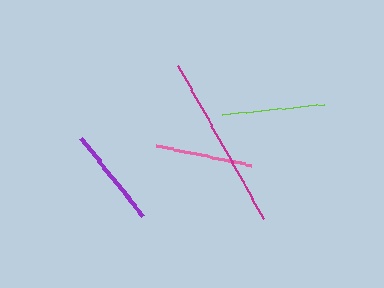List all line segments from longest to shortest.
From longest to shortest: magenta, lime, purple, pink.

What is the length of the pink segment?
The pink segment is approximately 97 pixels long.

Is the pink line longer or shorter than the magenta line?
The magenta line is longer than the pink line.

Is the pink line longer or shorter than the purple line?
The purple line is longer than the pink line.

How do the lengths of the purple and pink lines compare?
The purple and pink lines are approximately the same length.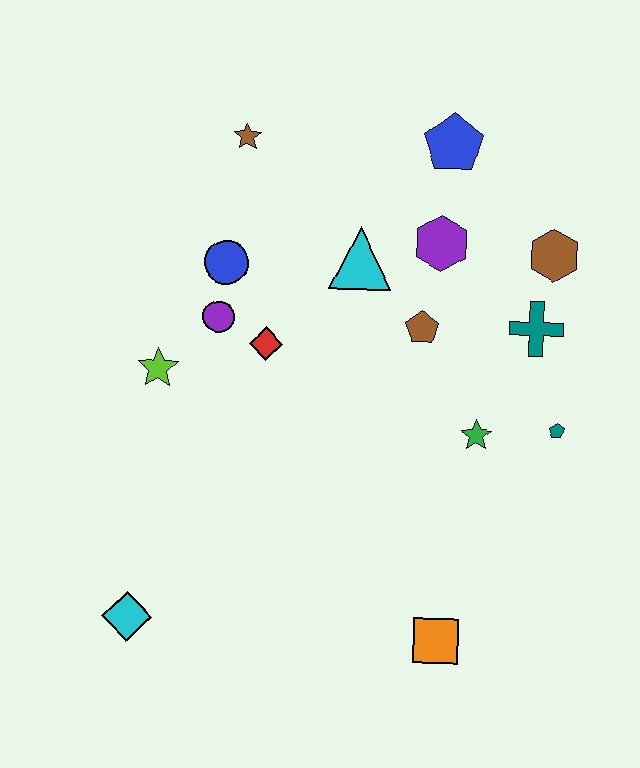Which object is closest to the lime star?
The purple circle is closest to the lime star.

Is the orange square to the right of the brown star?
Yes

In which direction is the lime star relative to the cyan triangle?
The lime star is to the left of the cyan triangle.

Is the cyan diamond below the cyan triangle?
Yes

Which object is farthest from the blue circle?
The orange square is farthest from the blue circle.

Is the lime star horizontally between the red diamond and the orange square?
No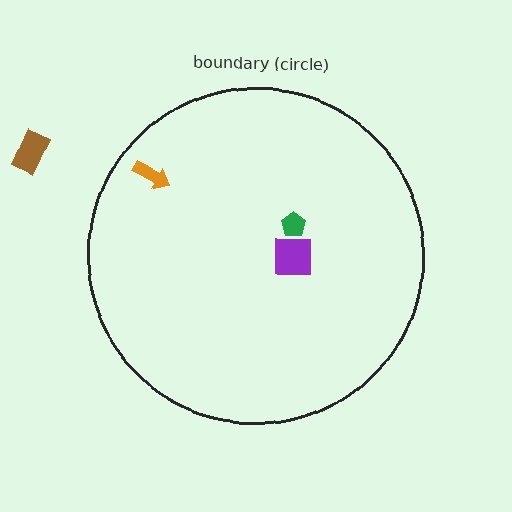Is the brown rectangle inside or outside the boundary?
Outside.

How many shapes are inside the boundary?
3 inside, 1 outside.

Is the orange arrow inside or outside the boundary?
Inside.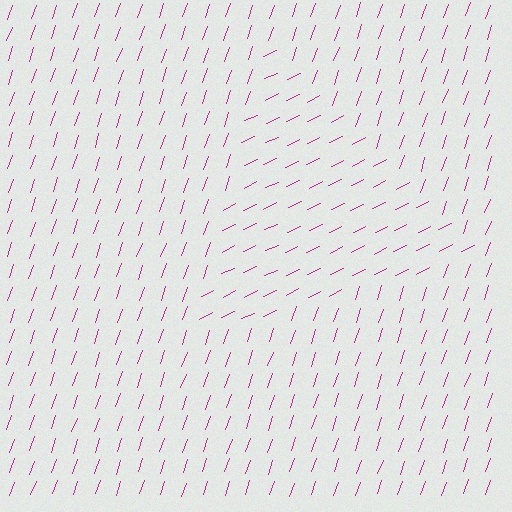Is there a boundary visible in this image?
Yes, there is a texture boundary formed by a change in line orientation.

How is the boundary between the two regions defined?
The boundary is defined purely by a change in line orientation (approximately 45 degrees difference). All lines are the same color and thickness.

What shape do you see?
I see a triangle.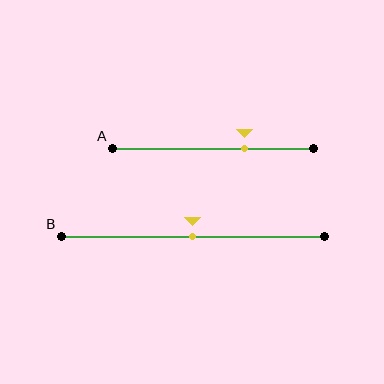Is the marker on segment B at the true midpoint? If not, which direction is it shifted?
Yes, the marker on segment B is at the true midpoint.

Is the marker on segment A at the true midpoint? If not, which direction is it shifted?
No, the marker on segment A is shifted to the right by about 16% of the segment length.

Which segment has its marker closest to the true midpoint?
Segment B has its marker closest to the true midpoint.